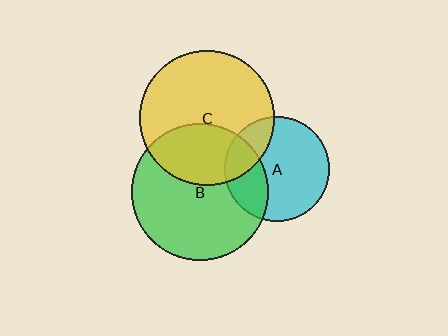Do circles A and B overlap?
Yes.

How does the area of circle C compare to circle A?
Approximately 1.7 times.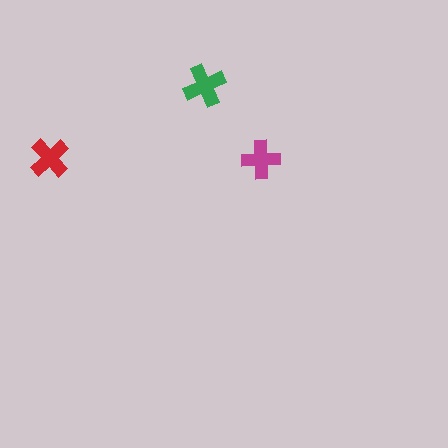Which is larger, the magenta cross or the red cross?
The red one.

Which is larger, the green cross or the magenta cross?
The green one.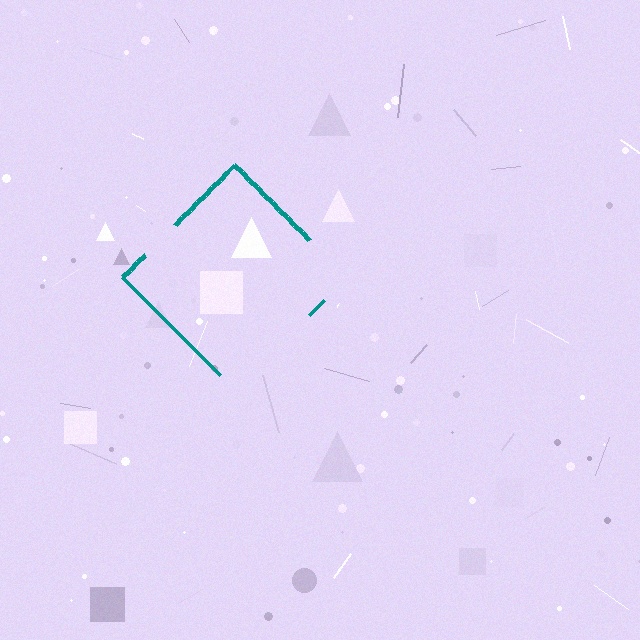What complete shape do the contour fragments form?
The contour fragments form a diamond.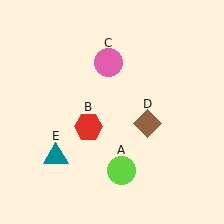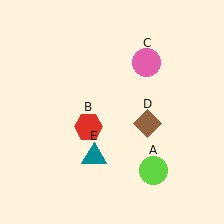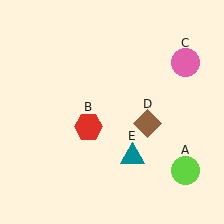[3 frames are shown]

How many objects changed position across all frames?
3 objects changed position: lime circle (object A), pink circle (object C), teal triangle (object E).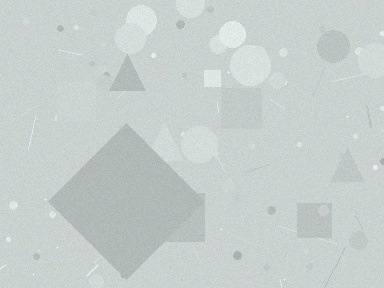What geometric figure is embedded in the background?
A diamond is embedded in the background.